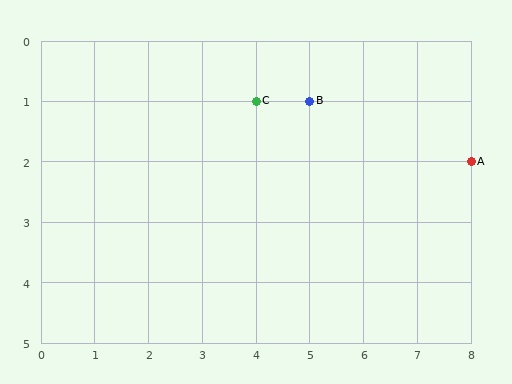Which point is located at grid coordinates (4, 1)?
Point C is at (4, 1).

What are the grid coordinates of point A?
Point A is at grid coordinates (8, 2).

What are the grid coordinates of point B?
Point B is at grid coordinates (5, 1).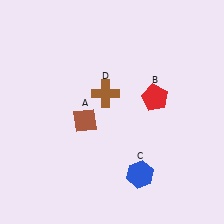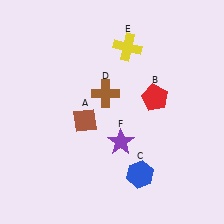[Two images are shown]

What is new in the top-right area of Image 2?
A yellow cross (E) was added in the top-right area of Image 2.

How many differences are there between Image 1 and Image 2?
There are 2 differences between the two images.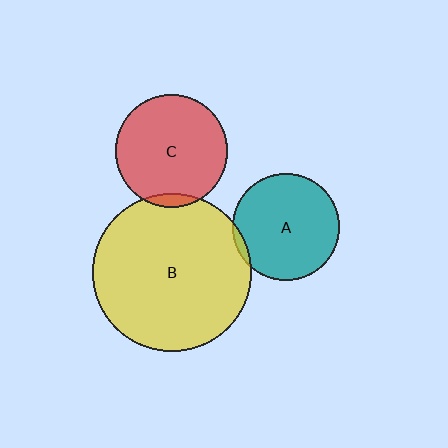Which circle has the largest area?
Circle B (yellow).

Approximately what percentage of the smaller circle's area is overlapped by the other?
Approximately 5%.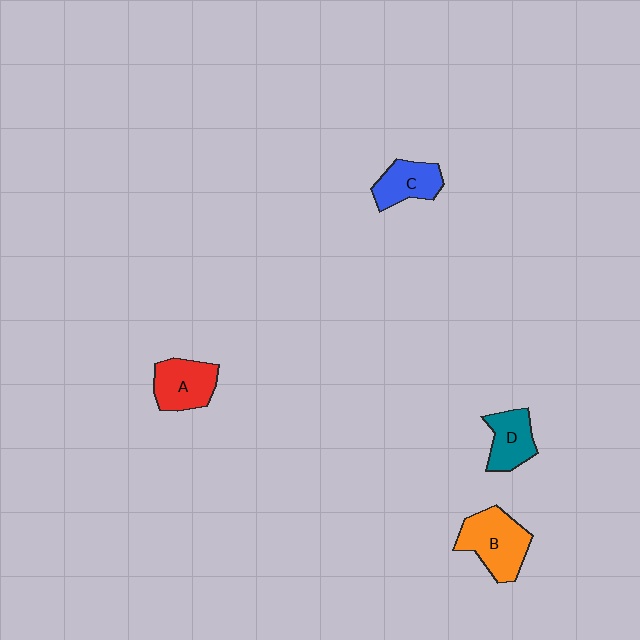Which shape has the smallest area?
Shape D (teal).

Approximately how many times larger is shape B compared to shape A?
Approximately 1.3 times.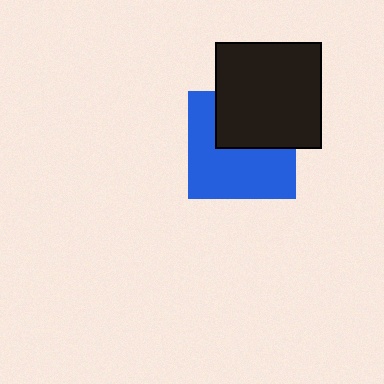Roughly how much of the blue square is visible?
About half of it is visible (roughly 60%).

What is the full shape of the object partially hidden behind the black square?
The partially hidden object is a blue square.